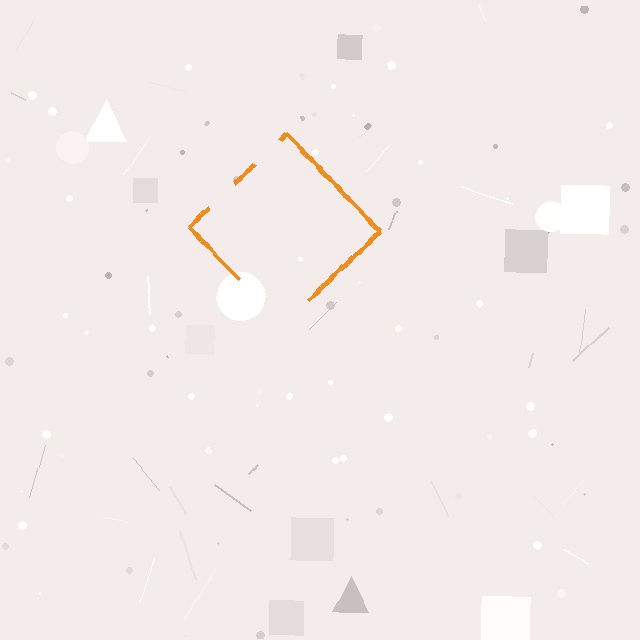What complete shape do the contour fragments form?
The contour fragments form a diamond.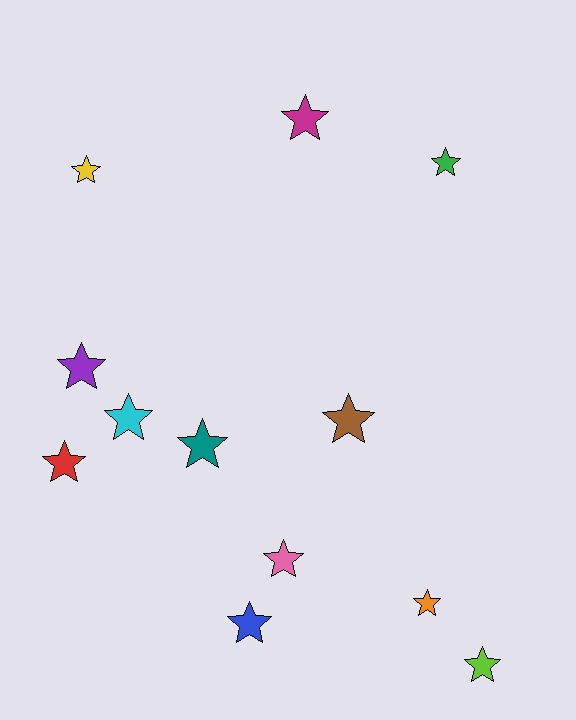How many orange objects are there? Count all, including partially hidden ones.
There is 1 orange object.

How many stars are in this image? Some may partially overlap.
There are 12 stars.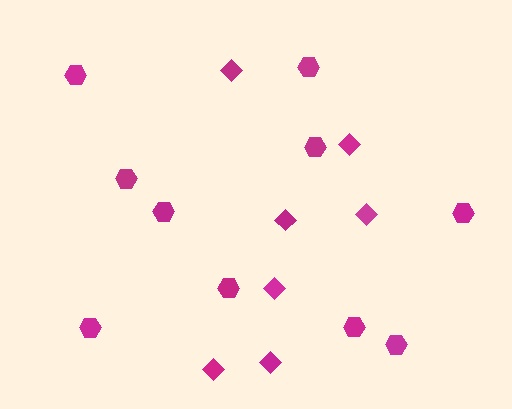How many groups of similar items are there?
There are 2 groups: one group of hexagons (10) and one group of diamonds (7).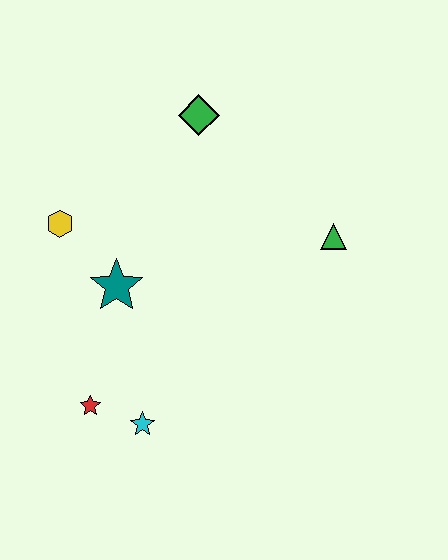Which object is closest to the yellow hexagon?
The teal star is closest to the yellow hexagon.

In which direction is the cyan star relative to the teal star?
The cyan star is below the teal star.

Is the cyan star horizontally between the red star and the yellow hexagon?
No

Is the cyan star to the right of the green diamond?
No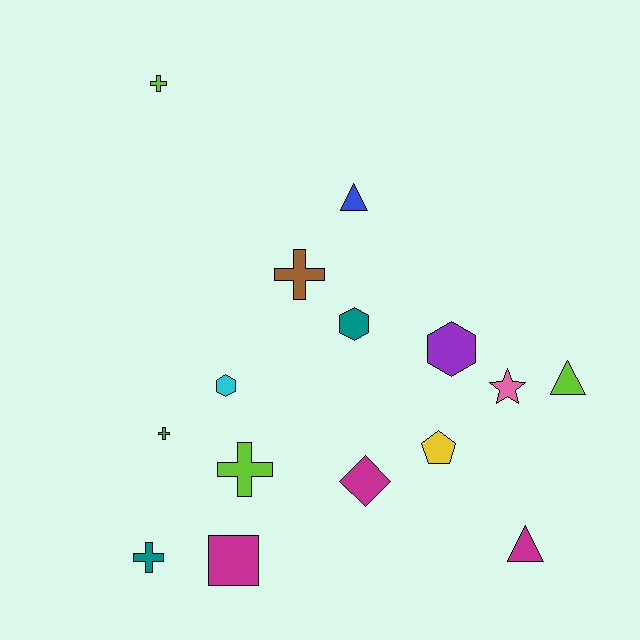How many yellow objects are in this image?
There is 1 yellow object.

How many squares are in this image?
There is 1 square.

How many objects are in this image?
There are 15 objects.